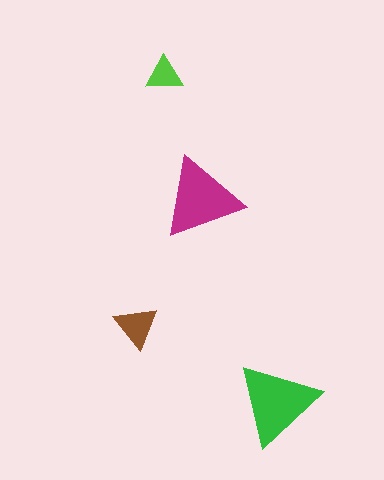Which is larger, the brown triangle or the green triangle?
The green one.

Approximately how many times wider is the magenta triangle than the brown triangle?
About 2 times wider.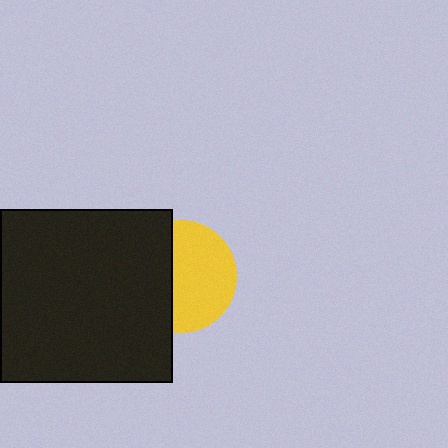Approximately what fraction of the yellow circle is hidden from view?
Roughly 41% of the yellow circle is hidden behind the black square.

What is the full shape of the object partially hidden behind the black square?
The partially hidden object is a yellow circle.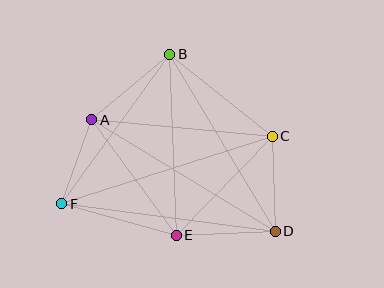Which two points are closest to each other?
Points A and F are closest to each other.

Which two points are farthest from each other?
Points C and F are farthest from each other.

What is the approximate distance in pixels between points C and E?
The distance between C and E is approximately 138 pixels.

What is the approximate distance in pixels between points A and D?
The distance between A and D is approximately 215 pixels.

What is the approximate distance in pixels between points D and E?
The distance between D and E is approximately 99 pixels.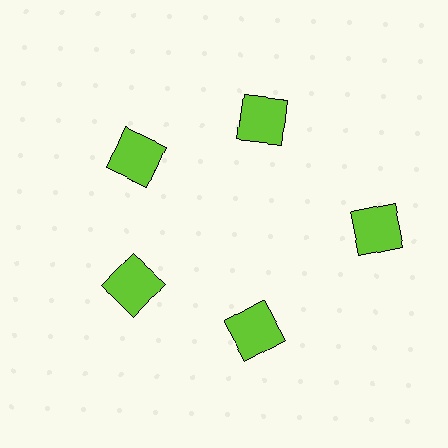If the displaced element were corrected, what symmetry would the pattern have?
It would have 5-fold rotational symmetry — the pattern would map onto itself every 72 degrees.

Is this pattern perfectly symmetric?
No. The 5 lime squares are arranged in a ring, but one element near the 3 o'clock position is pushed outward from the center, breaking the 5-fold rotational symmetry.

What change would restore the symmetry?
The symmetry would be restored by moving it inward, back onto the ring so that all 5 squares sit at equal angles and equal distance from the center.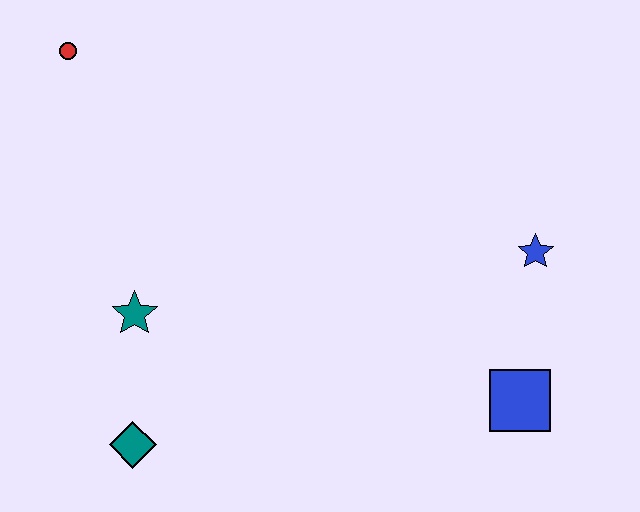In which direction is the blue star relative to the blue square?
The blue star is above the blue square.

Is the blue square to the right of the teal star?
Yes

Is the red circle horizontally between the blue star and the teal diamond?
No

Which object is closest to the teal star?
The teal diamond is closest to the teal star.